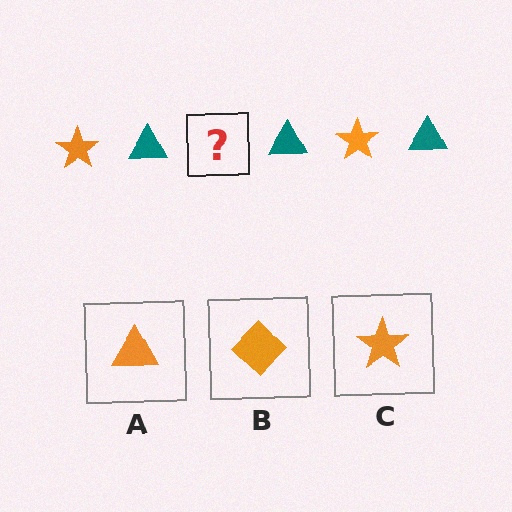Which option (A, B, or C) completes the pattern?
C.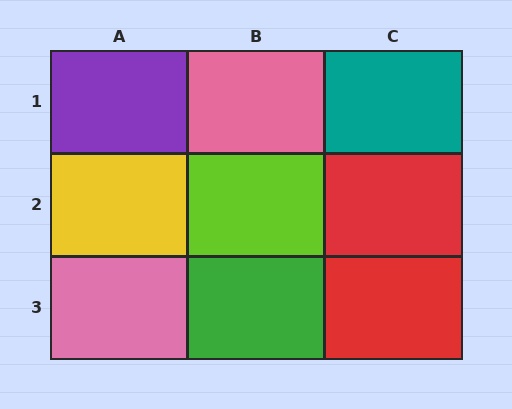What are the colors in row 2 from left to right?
Yellow, lime, red.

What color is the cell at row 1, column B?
Pink.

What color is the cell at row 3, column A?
Pink.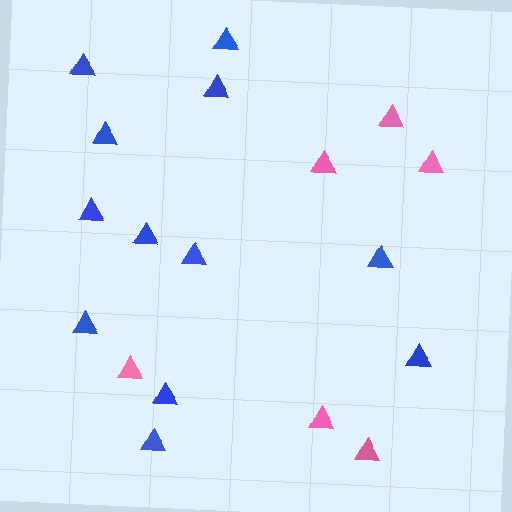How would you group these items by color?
There are 2 groups: one group of blue triangles (12) and one group of pink triangles (6).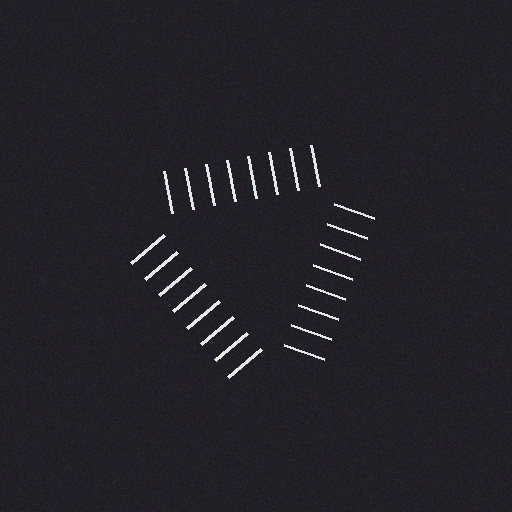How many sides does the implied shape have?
3 sides — the line-ends trace a triangle.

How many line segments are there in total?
24 — 8 along each of the 3 edges.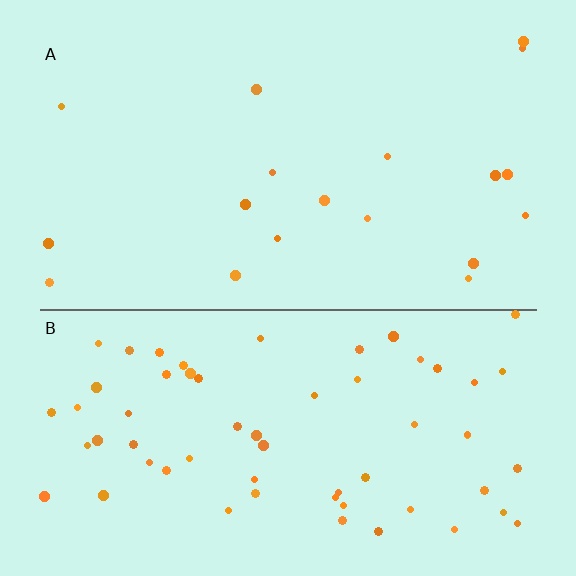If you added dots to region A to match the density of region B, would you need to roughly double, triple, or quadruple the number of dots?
Approximately triple.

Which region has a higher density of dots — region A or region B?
B (the bottom).